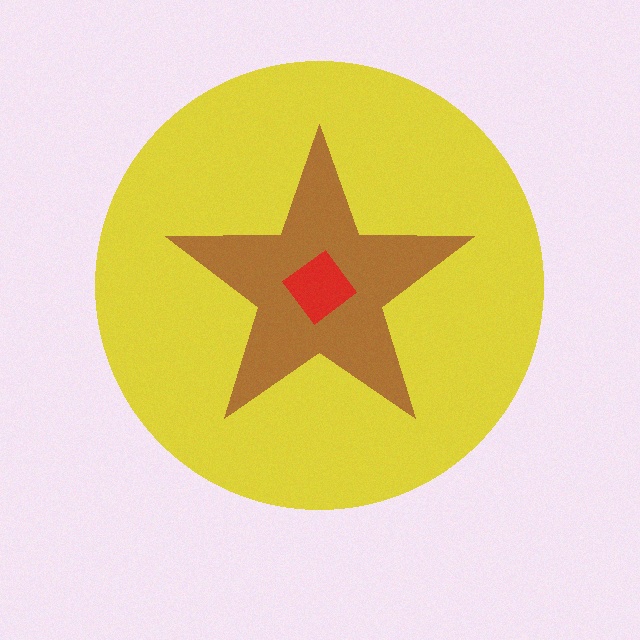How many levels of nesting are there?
3.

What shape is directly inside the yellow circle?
The brown star.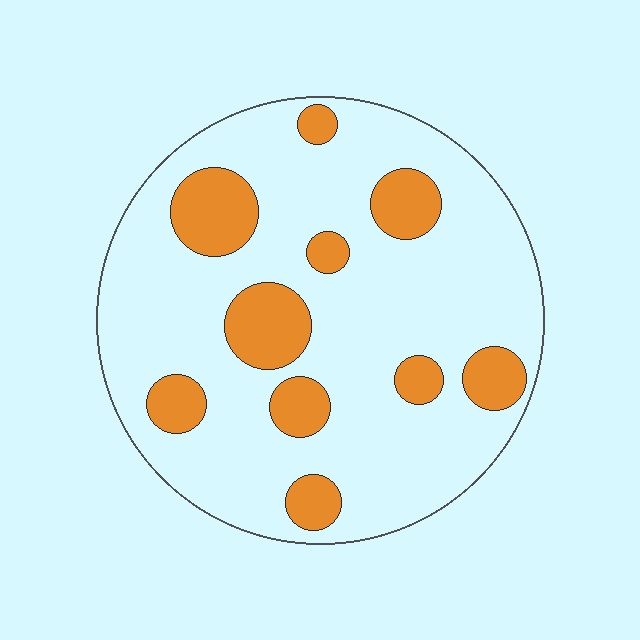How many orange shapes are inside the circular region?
10.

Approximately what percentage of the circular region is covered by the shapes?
Approximately 20%.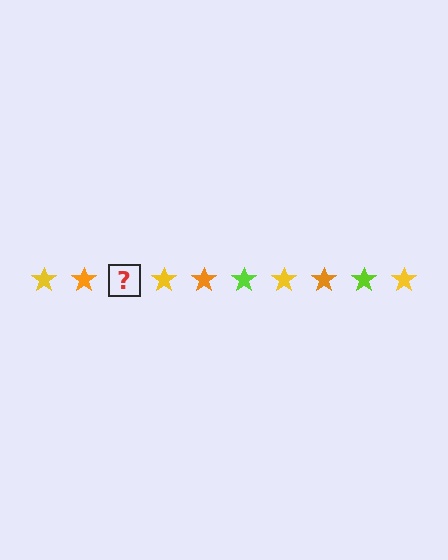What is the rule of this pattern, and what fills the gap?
The rule is that the pattern cycles through yellow, orange, lime stars. The gap should be filled with a lime star.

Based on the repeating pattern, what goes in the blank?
The blank should be a lime star.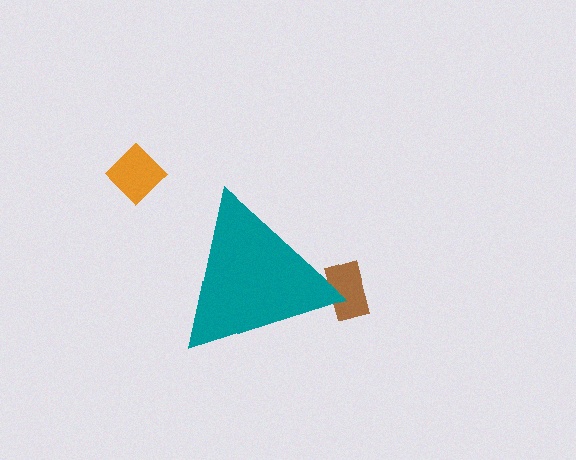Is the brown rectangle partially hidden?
Yes, the brown rectangle is partially hidden behind the teal triangle.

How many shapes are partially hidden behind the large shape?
2 shapes are partially hidden.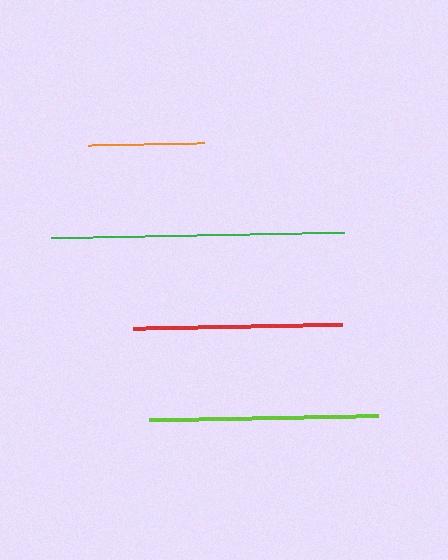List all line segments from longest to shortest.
From longest to shortest: green, lime, red, orange.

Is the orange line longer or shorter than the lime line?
The lime line is longer than the orange line.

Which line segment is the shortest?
The orange line is the shortest at approximately 116 pixels.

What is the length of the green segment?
The green segment is approximately 292 pixels long.